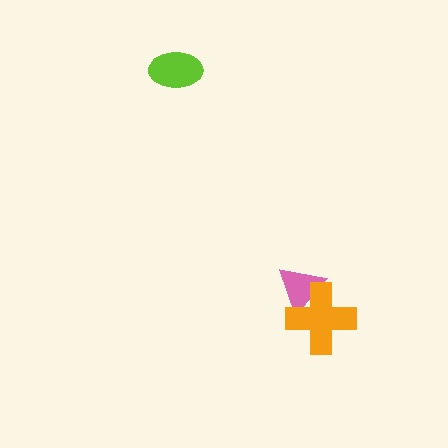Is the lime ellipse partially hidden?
No, no other shape covers it.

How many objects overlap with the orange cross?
1 object overlaps with the orange cross.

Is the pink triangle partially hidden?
Yes, it is partially covered by another shape.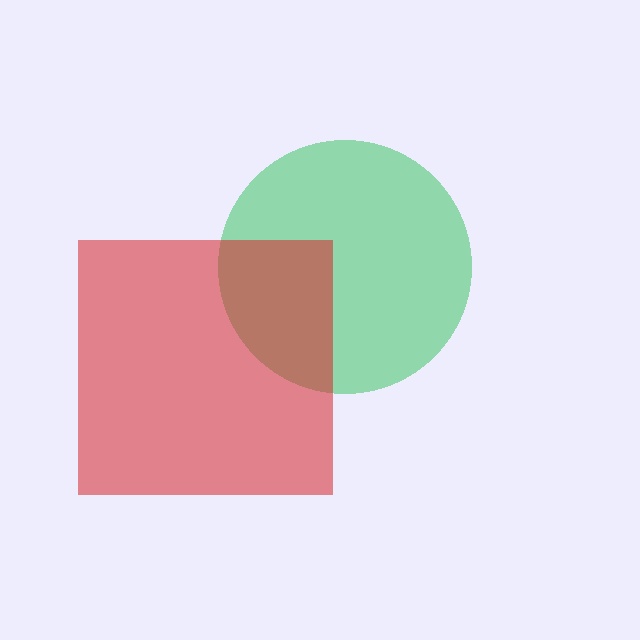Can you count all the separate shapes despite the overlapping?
Yes, there are 2 separate shapes.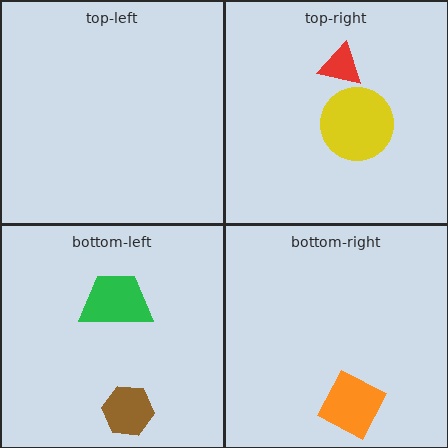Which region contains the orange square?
The bottom-right region.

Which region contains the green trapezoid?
The bottom-left region.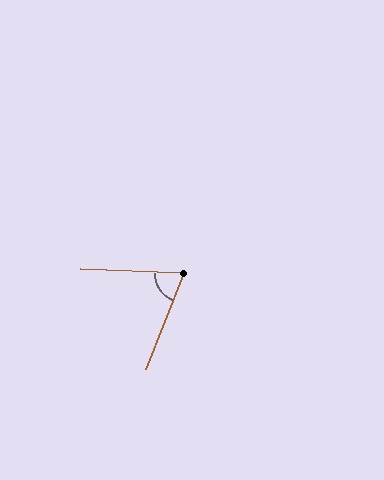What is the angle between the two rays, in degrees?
Approximately 71 degrees.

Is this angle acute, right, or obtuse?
It is acute.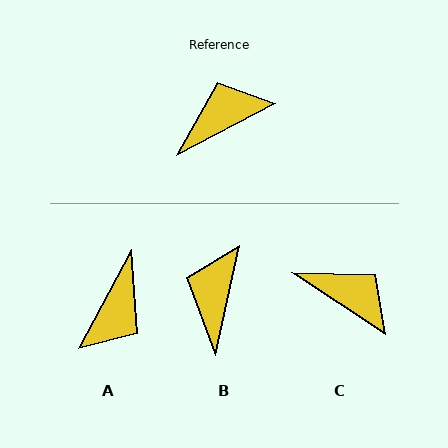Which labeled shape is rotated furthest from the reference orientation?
A, about 146 degrees away.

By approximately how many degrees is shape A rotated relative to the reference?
Approximately 146 degrees clockwise.